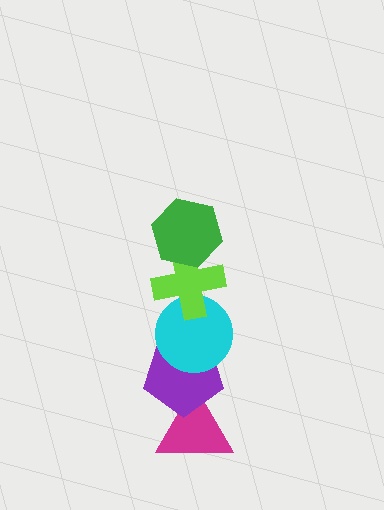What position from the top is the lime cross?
The lime cross is 2nd from the top.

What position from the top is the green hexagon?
The green hexagon is 1st from the top.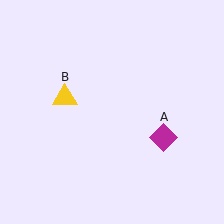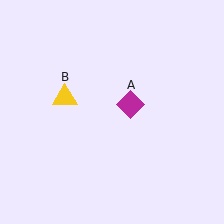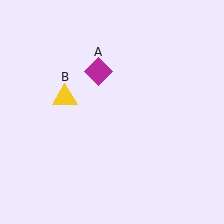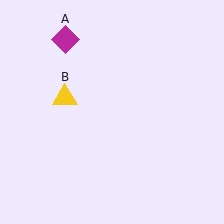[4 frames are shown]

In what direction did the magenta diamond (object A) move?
The magenta diamond (object A) moved up and to the left.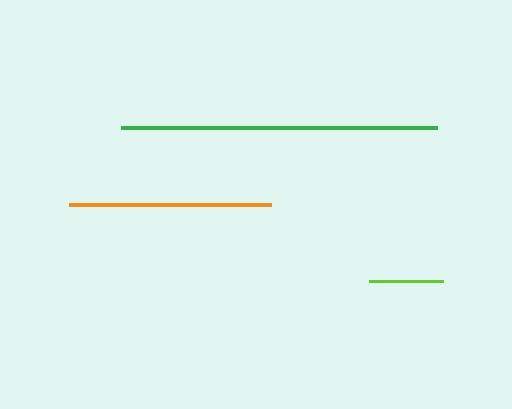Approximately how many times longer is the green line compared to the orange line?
The green line is approximately 1.6 times the length of the orange line.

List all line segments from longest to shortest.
From longest to shortest: green, orange, lime.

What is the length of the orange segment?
The orange segment is approximately 202 pixels long.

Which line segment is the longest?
The green line is the longest at approximately 316 pixels.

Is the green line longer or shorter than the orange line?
The green line is longer than the orange line.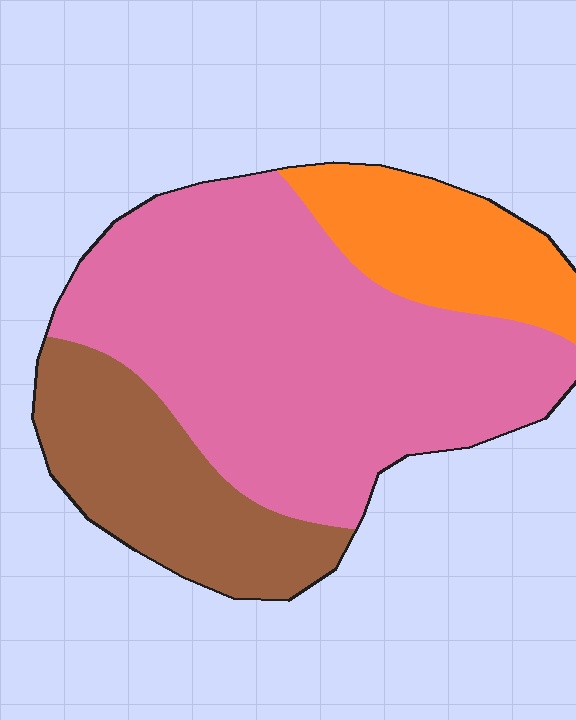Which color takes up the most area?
Pink, at roughly 60%.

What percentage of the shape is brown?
Brown covers 23% of the shape.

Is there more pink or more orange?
Pink.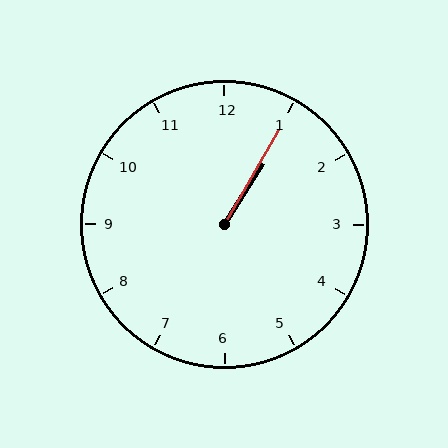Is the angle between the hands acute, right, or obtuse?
It is acute.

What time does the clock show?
1:05.